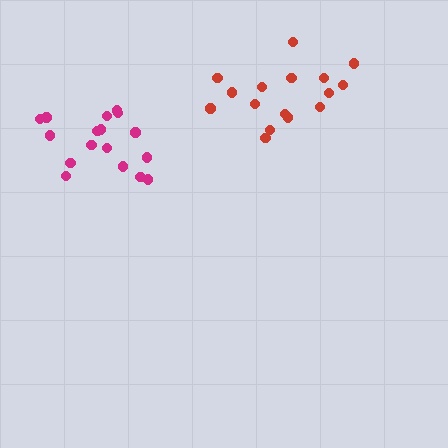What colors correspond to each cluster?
The clusters are colored: red, magenta.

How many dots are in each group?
Group 1: 16 dots, Group 2: 17 dots (33 total).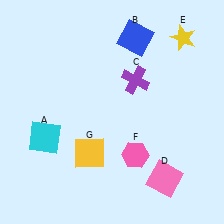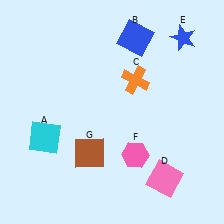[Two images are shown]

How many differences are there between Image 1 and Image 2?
There are 3 differences between the two images.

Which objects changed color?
C changed from purple to orange. E changed from yellow to blue. G changed from yellow to brown.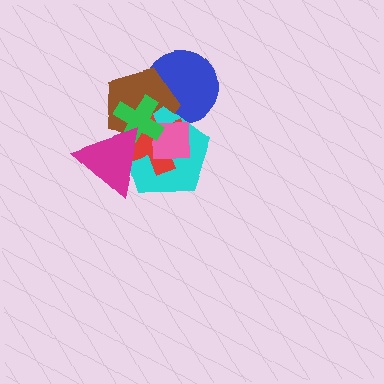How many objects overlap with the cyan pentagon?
6 objects overlap with the cyan pentagon.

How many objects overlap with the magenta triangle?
4 objects overlap with the magenta triangle.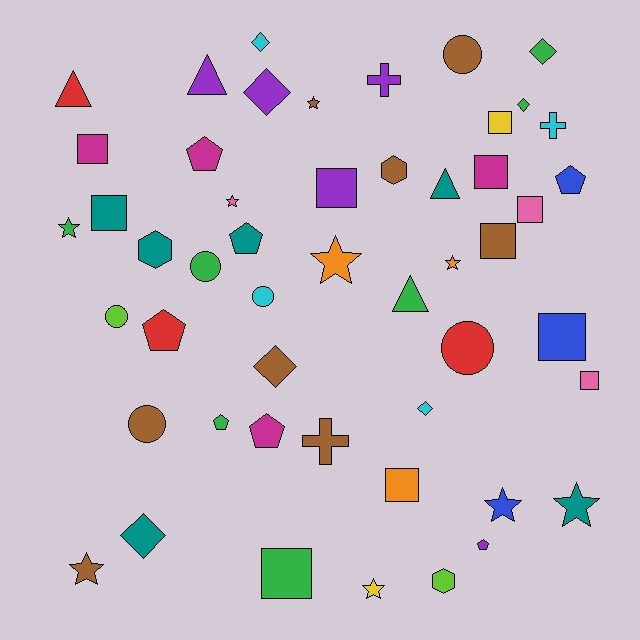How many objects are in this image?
There are 50 objects.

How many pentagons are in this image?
There are 7 pentagons.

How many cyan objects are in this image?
There are 4 cyan objects.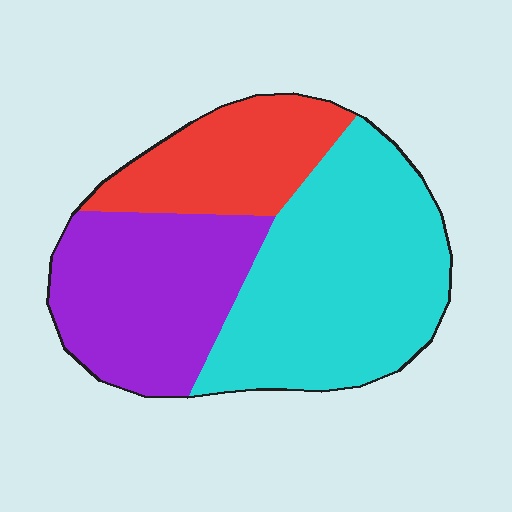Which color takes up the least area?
Red, at roughly 20%.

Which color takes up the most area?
Cyan, at roughly 45%.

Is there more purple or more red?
Purple.